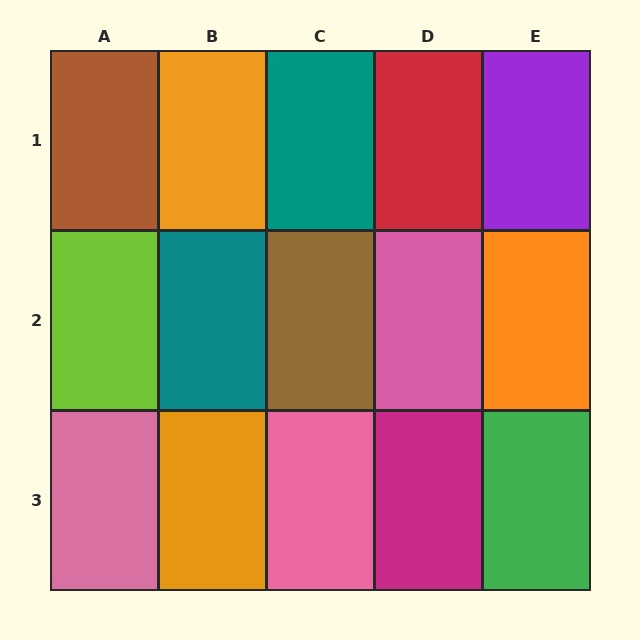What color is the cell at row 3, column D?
Magenta.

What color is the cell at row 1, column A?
Brown.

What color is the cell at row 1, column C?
Teal.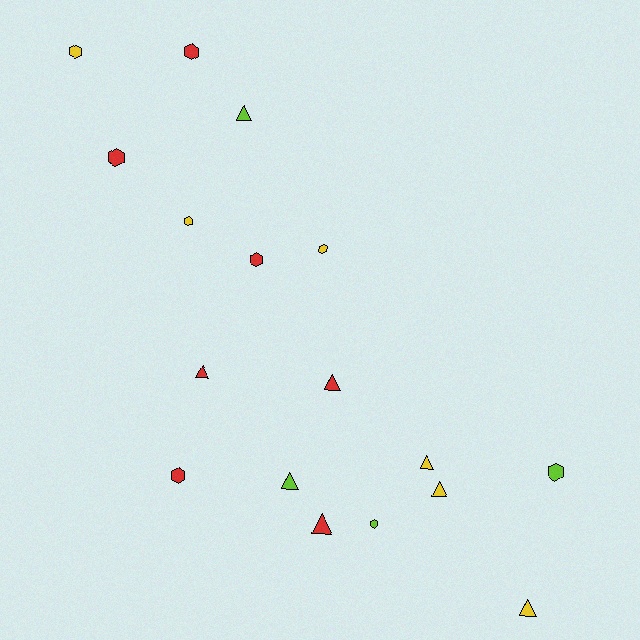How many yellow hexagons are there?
There are 3 yellow hexagons.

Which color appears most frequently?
Red, with 7 objects.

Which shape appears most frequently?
Hexagon, with 9 objects.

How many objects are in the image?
There are 17 objects.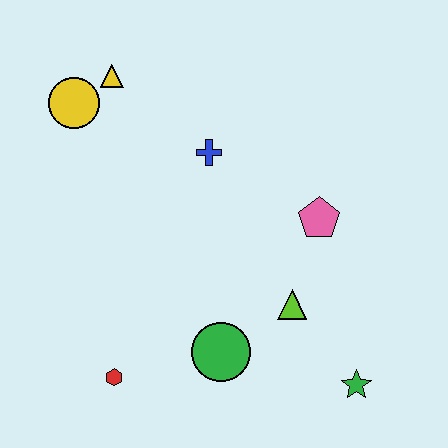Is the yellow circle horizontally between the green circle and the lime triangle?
No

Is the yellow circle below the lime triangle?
No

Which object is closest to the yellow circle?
The yellow triangle is closest to the yellow circle.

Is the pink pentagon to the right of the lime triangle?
Yes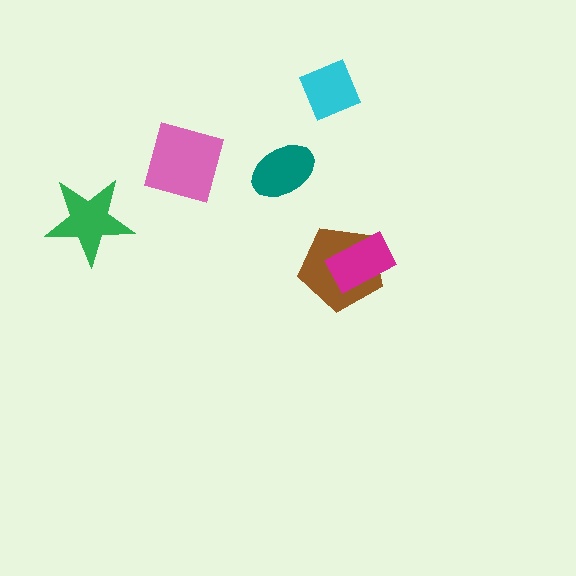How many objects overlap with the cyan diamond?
0 objects overlap with the cyan diamond.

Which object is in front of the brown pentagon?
The magenta rectangle is in front of the brown pentagon.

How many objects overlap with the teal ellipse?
0 objects overlap with the teal ellipse.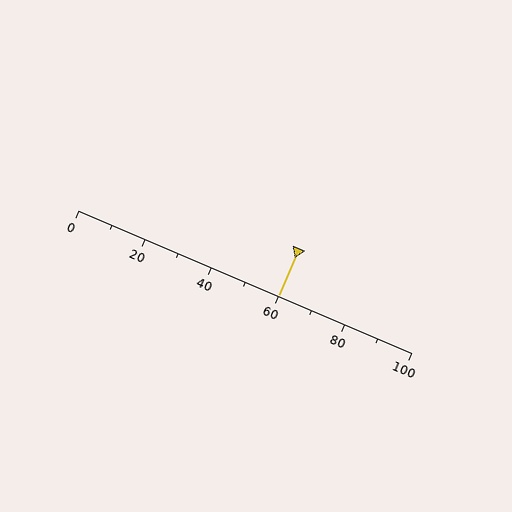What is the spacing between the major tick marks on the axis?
The major ticks are spaced 20 apart.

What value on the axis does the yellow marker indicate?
The marker indicates approximately 60.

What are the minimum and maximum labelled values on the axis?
The axis runs from 0 to 100.